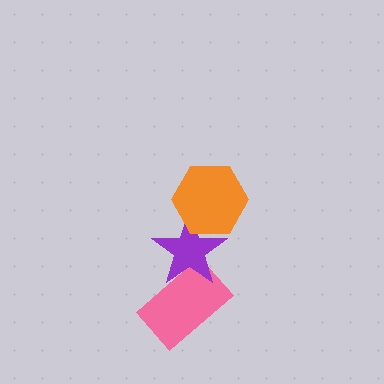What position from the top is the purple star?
The purple star is 2nd from the top.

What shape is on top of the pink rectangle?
The purple star is on top of the pink rectangle.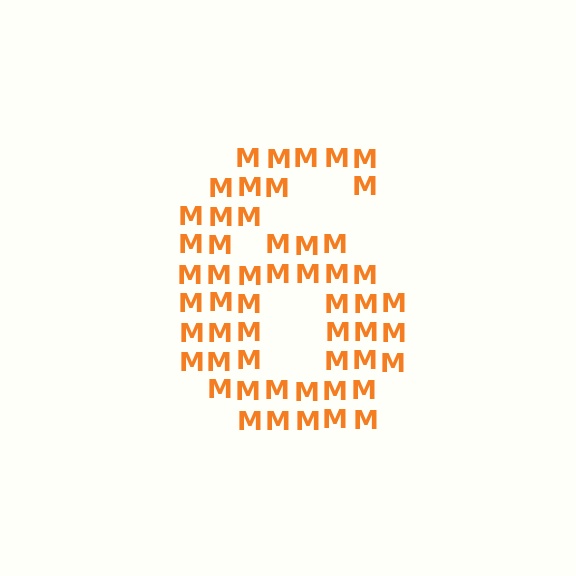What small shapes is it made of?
It is made of small letter M's.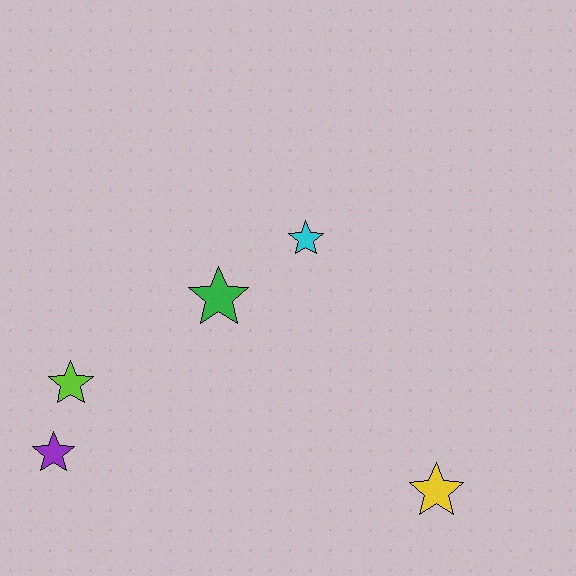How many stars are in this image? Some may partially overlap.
There are 5 stars.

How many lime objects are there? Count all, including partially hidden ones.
There is 1 lime object.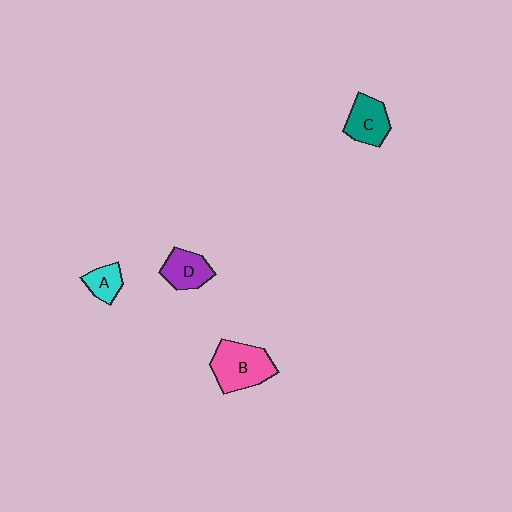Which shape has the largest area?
Shape B (pink).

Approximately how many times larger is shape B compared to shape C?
Approximately 1.5 times.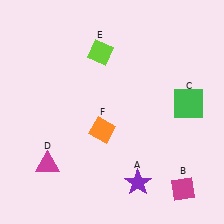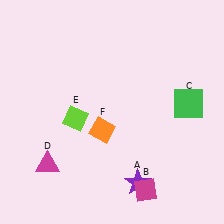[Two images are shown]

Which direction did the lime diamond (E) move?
The lime diamond (E) moved down.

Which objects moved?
The objects that moved are: the magenta diamond (B), the lime diamond (E).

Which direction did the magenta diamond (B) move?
The magenta diamond (B) moved left.